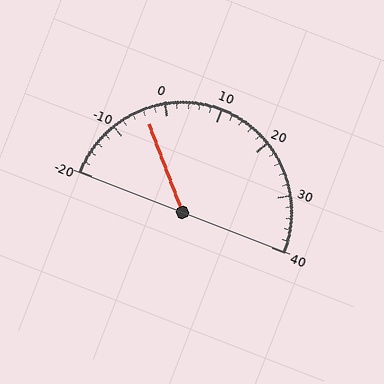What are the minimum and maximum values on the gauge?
The gauge ranges from -20 to 40.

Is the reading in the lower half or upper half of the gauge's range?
The reading is in the lower half of the range (-20 to 40).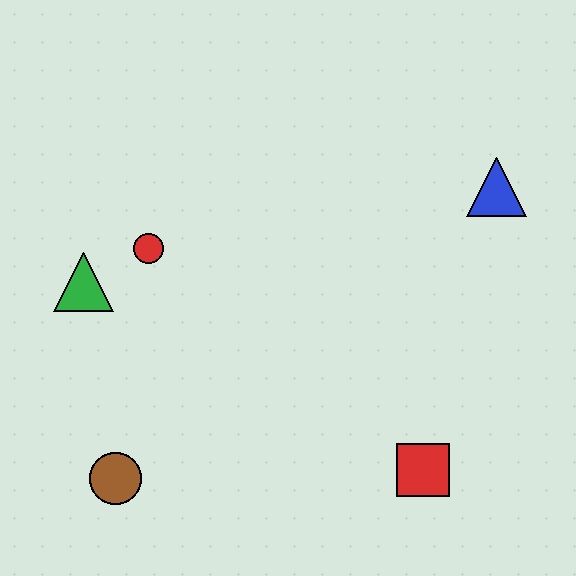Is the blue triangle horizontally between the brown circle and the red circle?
No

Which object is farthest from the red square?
The green triangle is farthest from the red square.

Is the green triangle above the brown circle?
Yes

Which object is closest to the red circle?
The green triangle is closest to the red circle.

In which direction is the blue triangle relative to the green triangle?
The blue triangle is to the right of the green triangle.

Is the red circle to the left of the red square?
Yes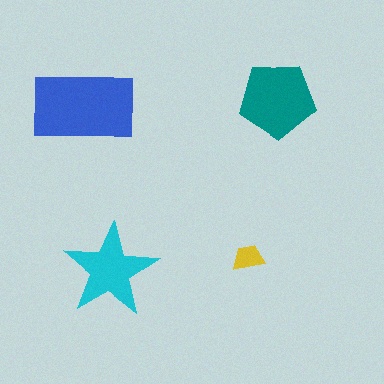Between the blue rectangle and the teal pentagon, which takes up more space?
The blue rectangle.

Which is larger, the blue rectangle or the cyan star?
The blue rectangle.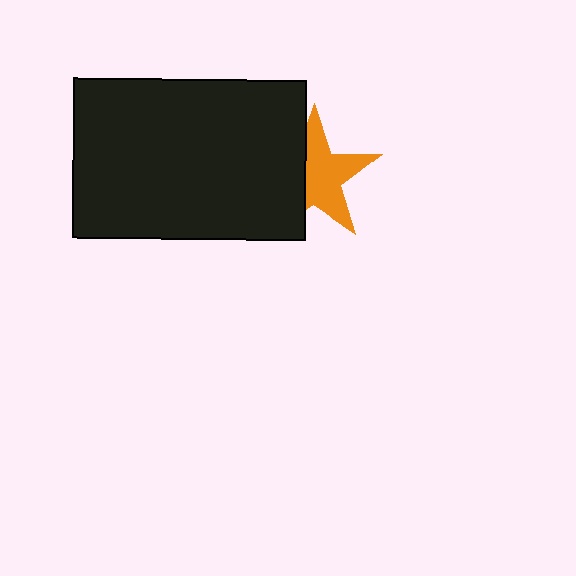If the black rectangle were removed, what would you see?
You would see the complete orange star.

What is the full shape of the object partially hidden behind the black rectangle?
The partially hidden object is an orange star.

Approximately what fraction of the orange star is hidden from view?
Roughly 40% of the orange star is hidden behind the black rectangle.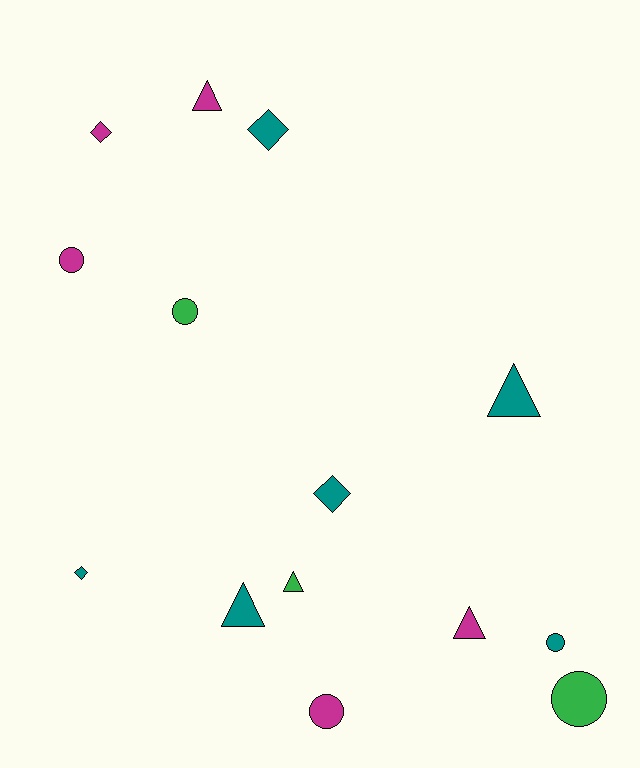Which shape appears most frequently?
Circle, with 5 objects.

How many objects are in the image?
There are 14 objects.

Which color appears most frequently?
Teal, with 6 objects.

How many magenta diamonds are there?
There is 1 magenta diamond.